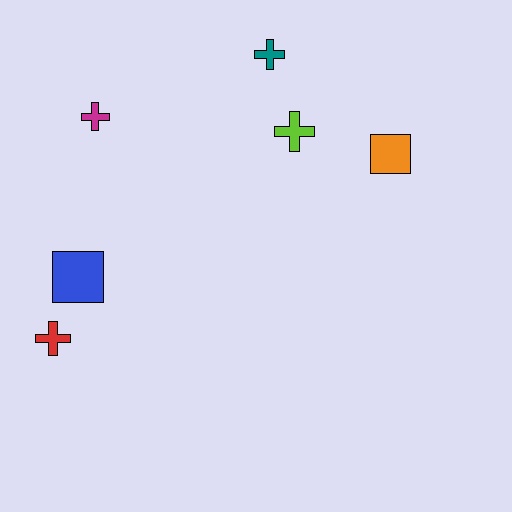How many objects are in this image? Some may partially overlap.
There are 6 objects.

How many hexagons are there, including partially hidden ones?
There are no hexagons.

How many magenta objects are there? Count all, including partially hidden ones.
There is 1 magenta object.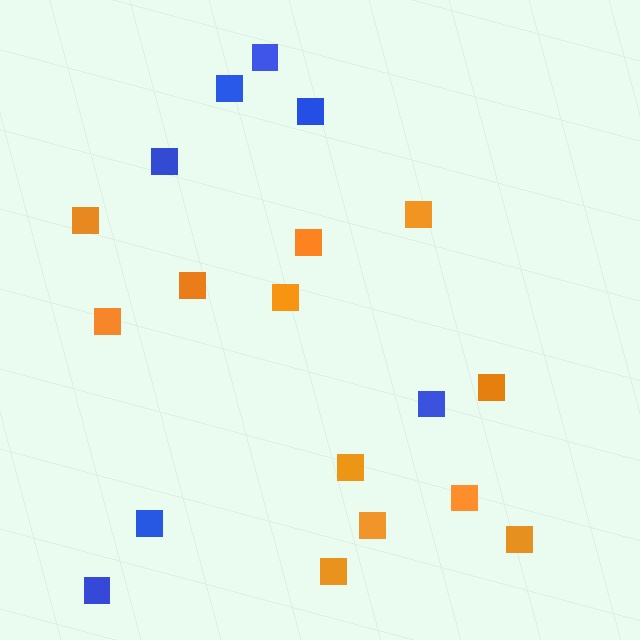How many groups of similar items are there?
There are 2 groups: one group of blue squares (7) and one group of orange squares (12).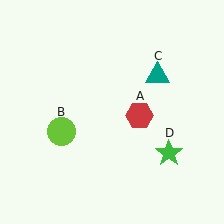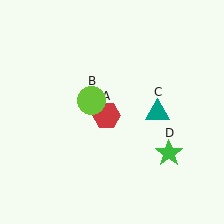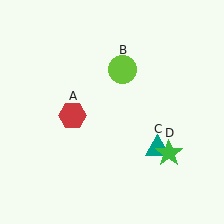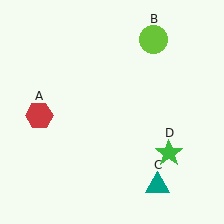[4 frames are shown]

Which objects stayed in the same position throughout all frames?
Green star (object D) remained stationary.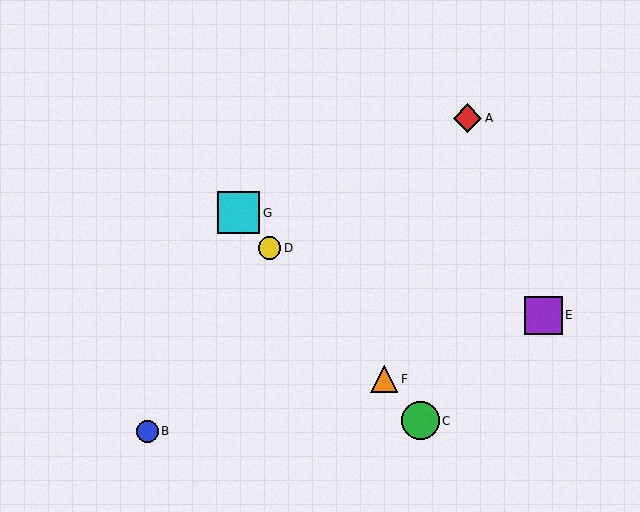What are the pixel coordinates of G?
Object G is at (239, 213).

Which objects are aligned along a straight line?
Objects C, D, F, G are aligned along a straight line.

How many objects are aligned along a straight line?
4 objects (C, D, F, G) are aligned along a straight line.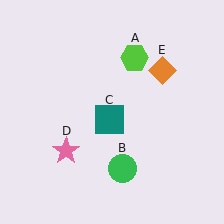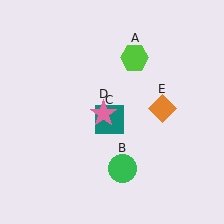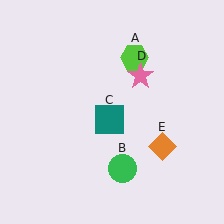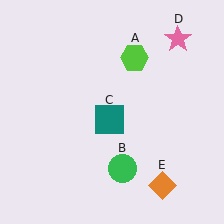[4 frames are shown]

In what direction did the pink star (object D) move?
The pink star (object D) moved up and to the right.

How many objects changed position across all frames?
2 objects changed position: pink star (object D), orange diamond (object E).